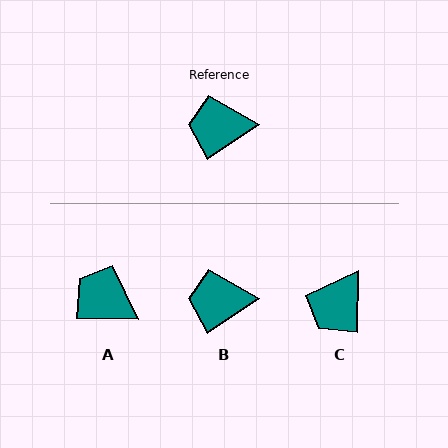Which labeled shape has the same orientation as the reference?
B.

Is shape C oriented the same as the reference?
No, it is off by about 55 degrees.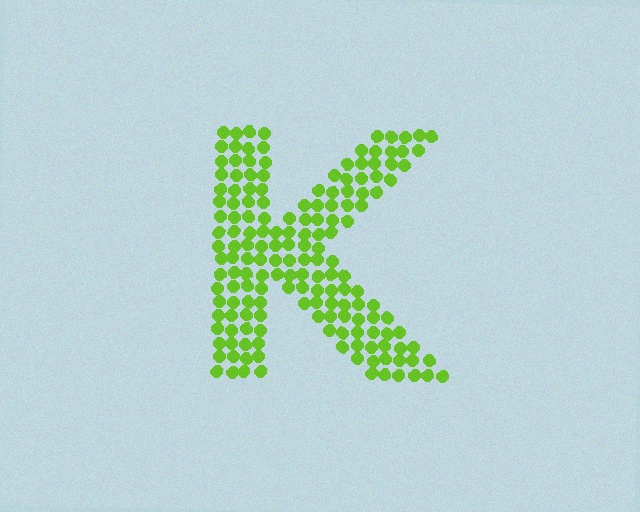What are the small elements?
The small elements are circles.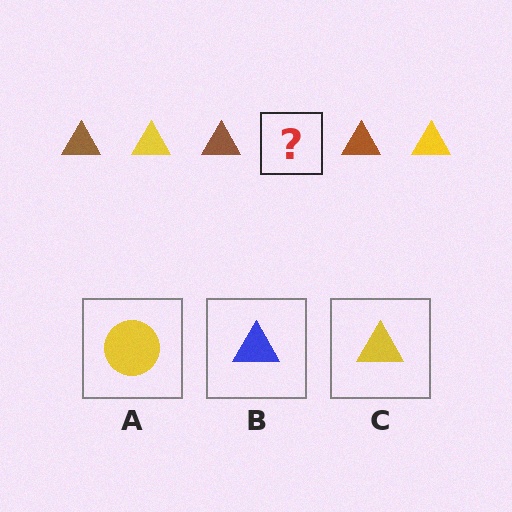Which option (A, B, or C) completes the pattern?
C.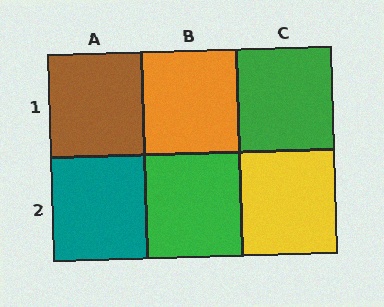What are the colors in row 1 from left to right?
Brown, orange, green.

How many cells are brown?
1 cell is brown.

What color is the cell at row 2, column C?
Yellow.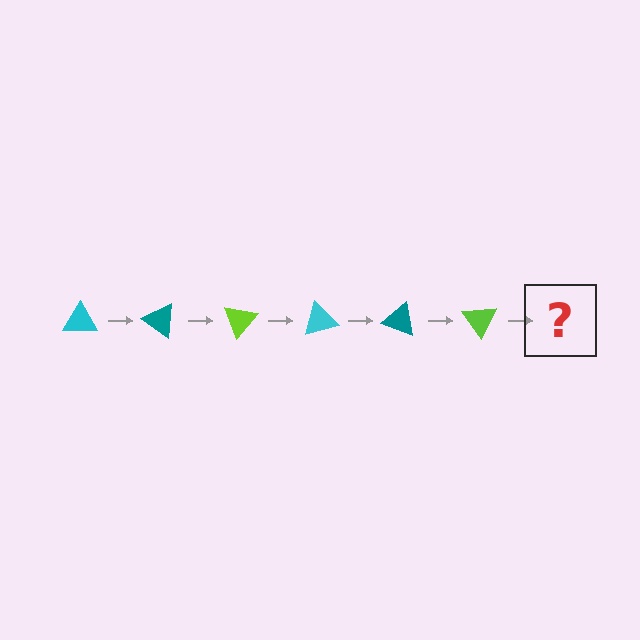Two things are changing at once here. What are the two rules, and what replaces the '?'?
The two rules are that it rotates 35 degrees each step and the color cycles through cyan, teal, and lime. The '?' should be a cyan triangle, rotated 210 degrees from the start.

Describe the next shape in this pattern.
It should be a cyan triangle, rotated 210 degrees from the start.